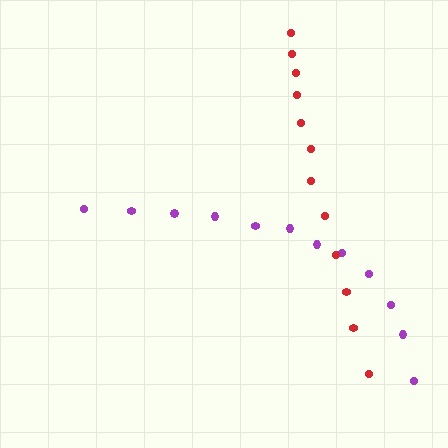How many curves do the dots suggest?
There are 2 distinct paths.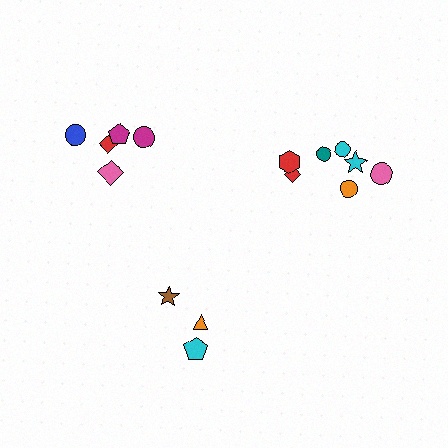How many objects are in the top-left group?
There are 5 objects.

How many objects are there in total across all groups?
There are 15 objects.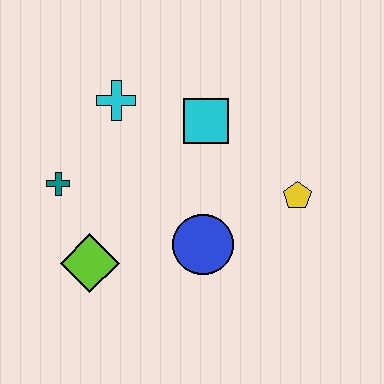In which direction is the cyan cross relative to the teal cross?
The cyan cross is above the teal cross.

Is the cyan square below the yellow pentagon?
No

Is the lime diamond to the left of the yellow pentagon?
Yes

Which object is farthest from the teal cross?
The yellow pentagon is farthest from the teal cross.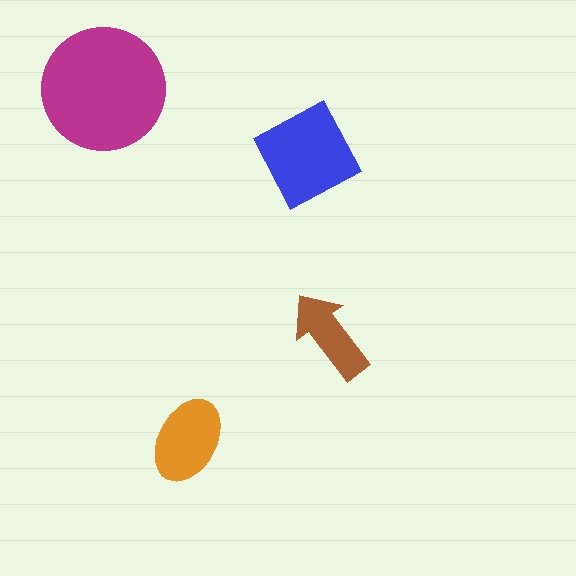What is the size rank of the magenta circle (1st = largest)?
1st.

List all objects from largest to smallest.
The magenta circle, the blue square, the orange ellipse, the brown arrow.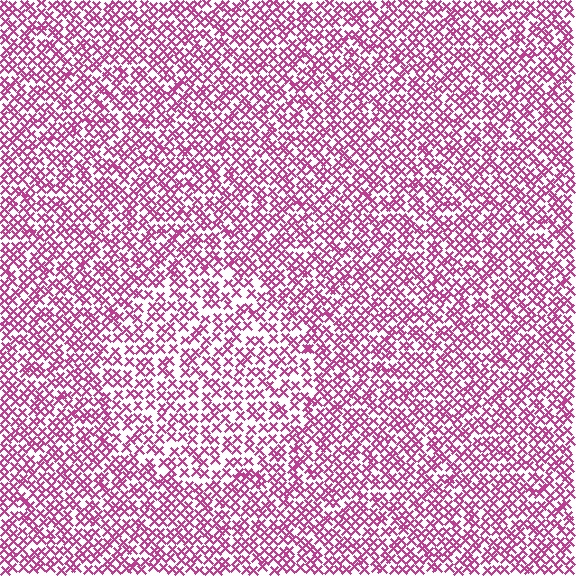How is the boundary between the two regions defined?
The boundary is defined by a change in element density (approximately 1.4x ratio). All elements are the same color, size, and shape.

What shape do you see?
I see a circle.